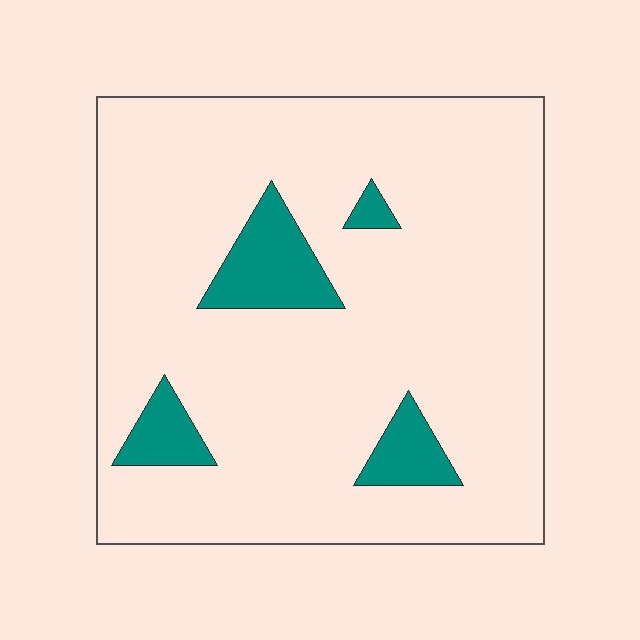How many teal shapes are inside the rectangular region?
4.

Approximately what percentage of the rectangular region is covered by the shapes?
Approximately 10%.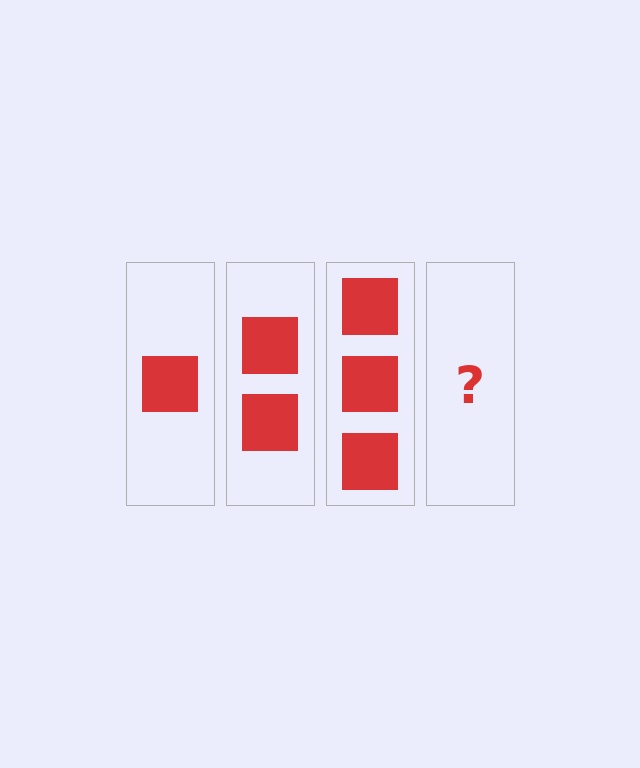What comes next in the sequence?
The next element should be 4 squares.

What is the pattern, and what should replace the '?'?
The pattern is that each step adds one more square. The '?' should be 4 squares.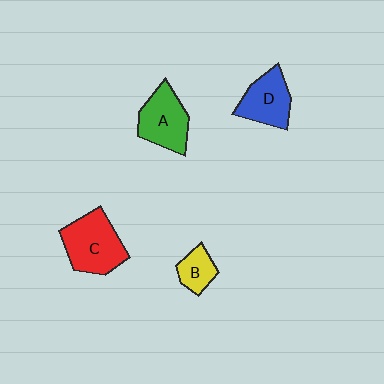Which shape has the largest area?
Shape C (red).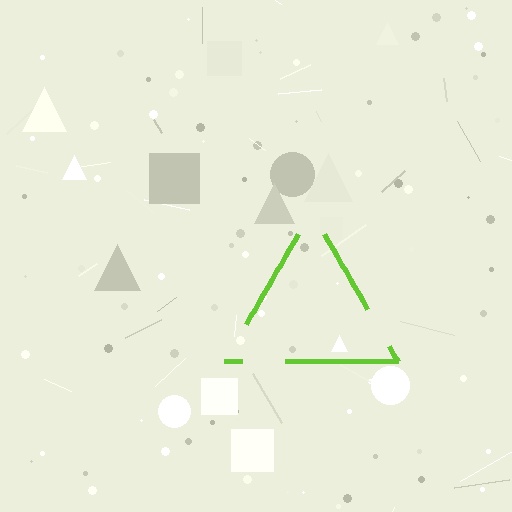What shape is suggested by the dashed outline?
The dashed outline suggests a triangle.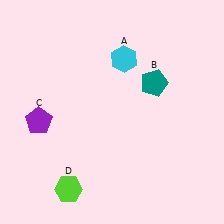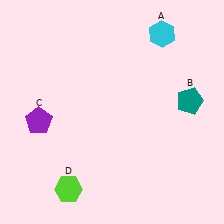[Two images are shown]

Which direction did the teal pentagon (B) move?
The teal pentagon (B) moved right.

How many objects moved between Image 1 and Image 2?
2 objects moved between the two images.